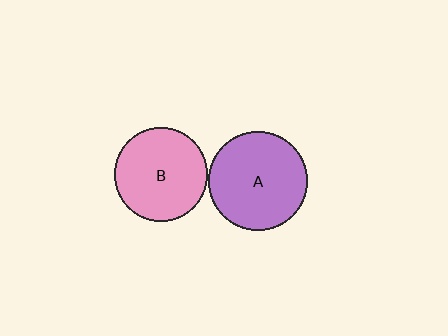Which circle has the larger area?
Circle A (purple).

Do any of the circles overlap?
No, none of the circles overlap.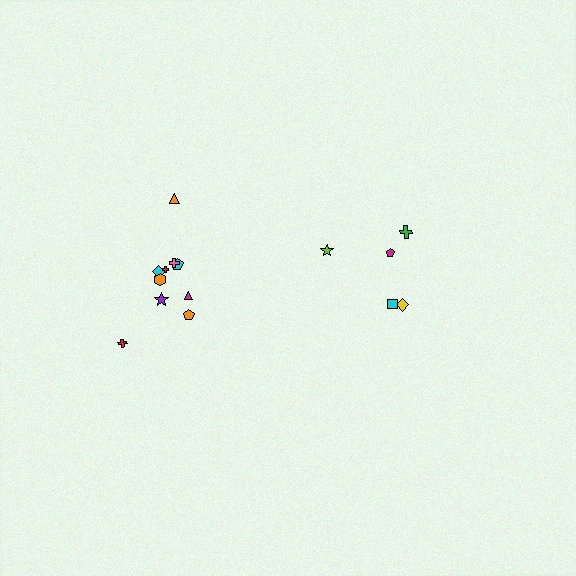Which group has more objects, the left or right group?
The left group.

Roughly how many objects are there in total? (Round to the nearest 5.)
Roughly 15 objects in total.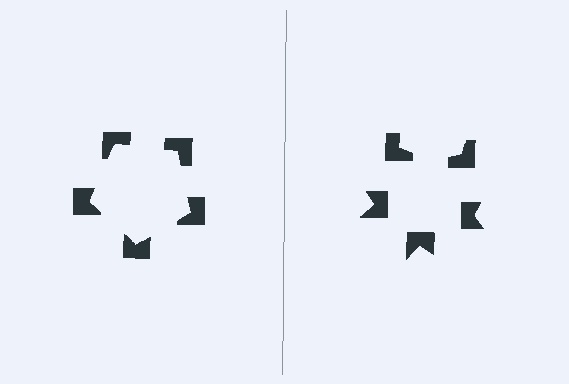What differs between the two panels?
The notched squares are positioned identically on both sides; only the wedge orientations differ. On the left they align to a pentagon; on the right they are misaligned.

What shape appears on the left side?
An illusory pentagon.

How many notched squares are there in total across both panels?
10 — 5 on each side.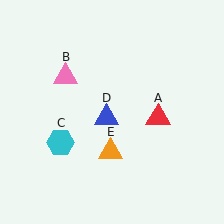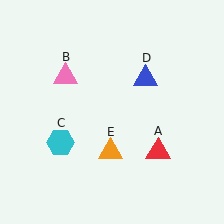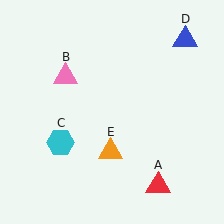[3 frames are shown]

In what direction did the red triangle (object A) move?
The red triangle (object A) moved down.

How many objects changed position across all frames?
2 objects changed position: red triangle (object A), blue triangle (object D).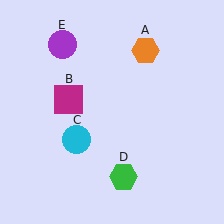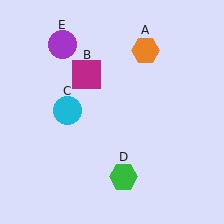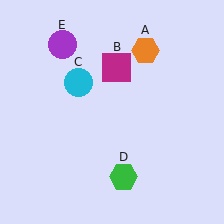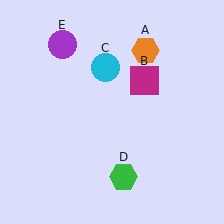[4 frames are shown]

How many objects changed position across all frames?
2 objects changed position: magenta square (object B), cyan circle (object C).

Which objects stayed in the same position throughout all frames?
Orange hexagon (object A) and green hexagon (object D) and purple circle (object E) remained stationary.